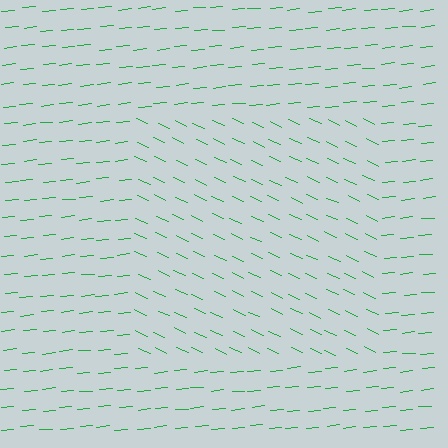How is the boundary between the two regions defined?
The boundary is defined purely by a change in line orientation (approximately 30 degrees difference). All lines are the same color and thickness.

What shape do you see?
I see a rectangle.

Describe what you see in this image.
The image is filled with small green line segments. A rectangle region in the image has lines oriented differently from the surrounding lines, creating a visible texture boundary.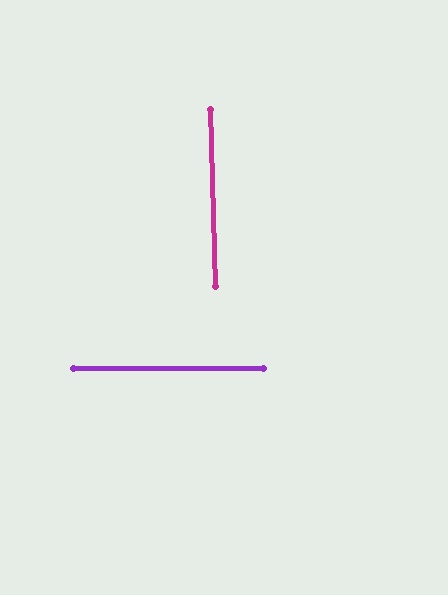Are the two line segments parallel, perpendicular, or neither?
Perpendicular — they meet at approximately 88°.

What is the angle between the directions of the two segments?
Approximately 88 degrees.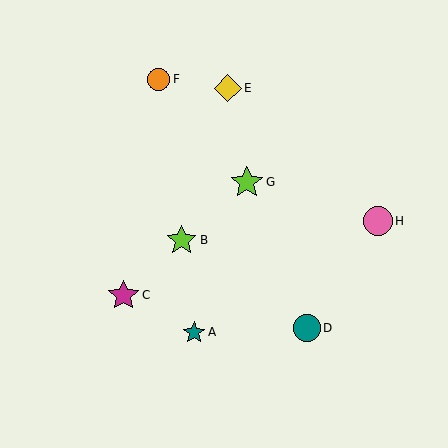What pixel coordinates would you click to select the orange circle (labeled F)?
Click at (159, 79) to select the orange circle F.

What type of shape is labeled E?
Shape E is a yellow diamond.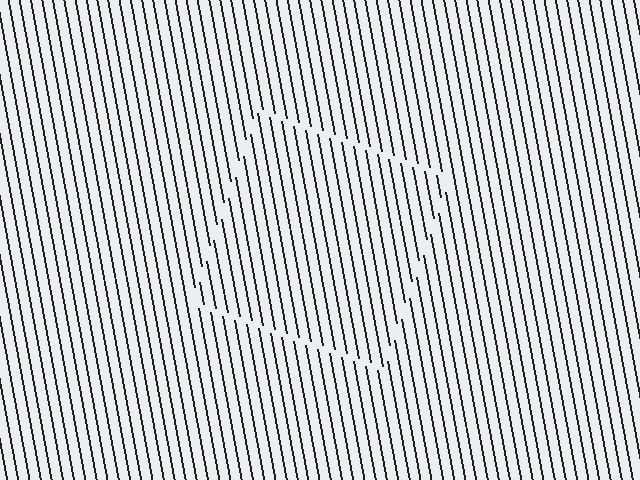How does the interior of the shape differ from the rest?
The interior of the shape contains the same grating, shifted by half a period — the contour is defined by the phase discontinuity where line-ends from the inner and outer gratings abut.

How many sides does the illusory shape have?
4 sides — the line-ends trace a square.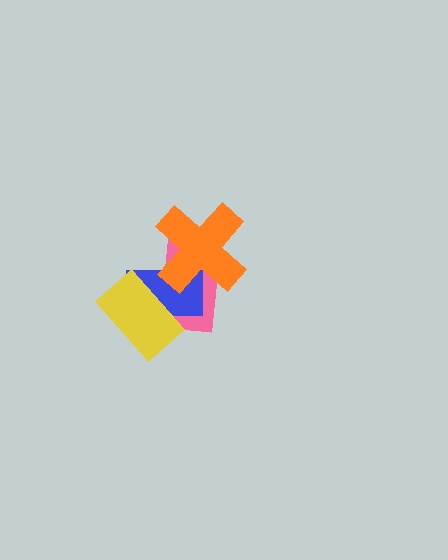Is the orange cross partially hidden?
No, no other shape covers it.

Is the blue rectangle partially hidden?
Yes, it is partially covered by another shape.